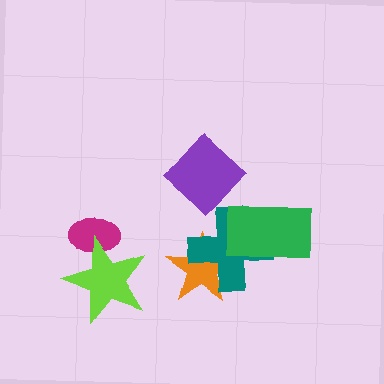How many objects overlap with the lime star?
1 object overlaps with the lime star.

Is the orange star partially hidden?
Yes, it is partially covered by another shape.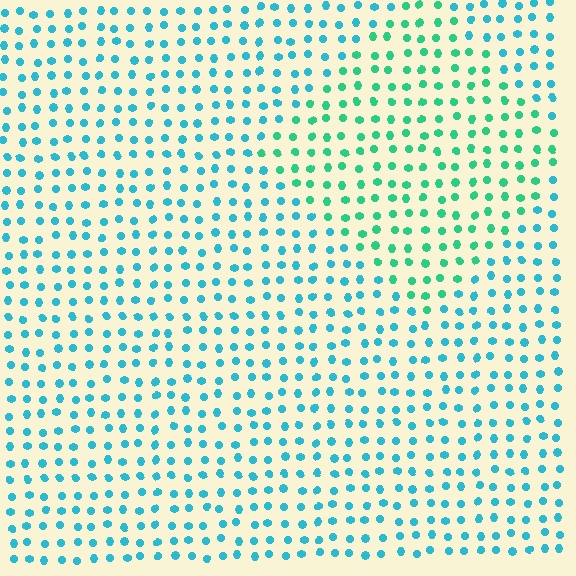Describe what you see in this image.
The image is filled with small cyan elements in a uniform arrangement. A diamond-shaped region is visible where the elements are tinted to a slightly different hue, forming a subtle color boundary.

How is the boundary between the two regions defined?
The boundary is defined purely by a slight shift in hue (about 36 degrees). Spacing, size, and orientation are identical on both sides.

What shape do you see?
I see a diamond.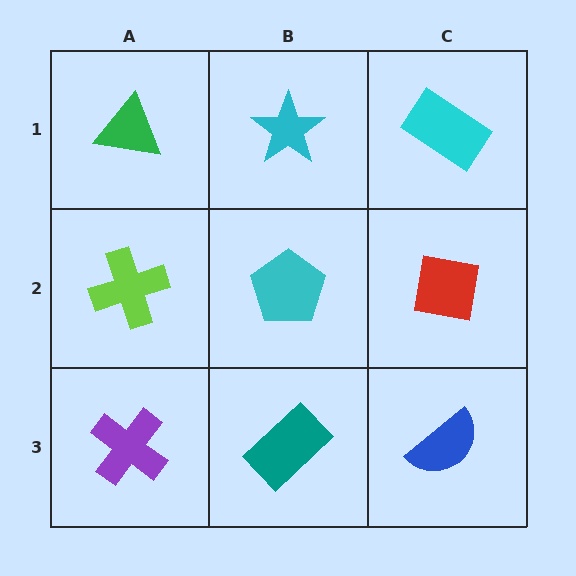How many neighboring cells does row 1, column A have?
2.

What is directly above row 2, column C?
A cyan rectangle.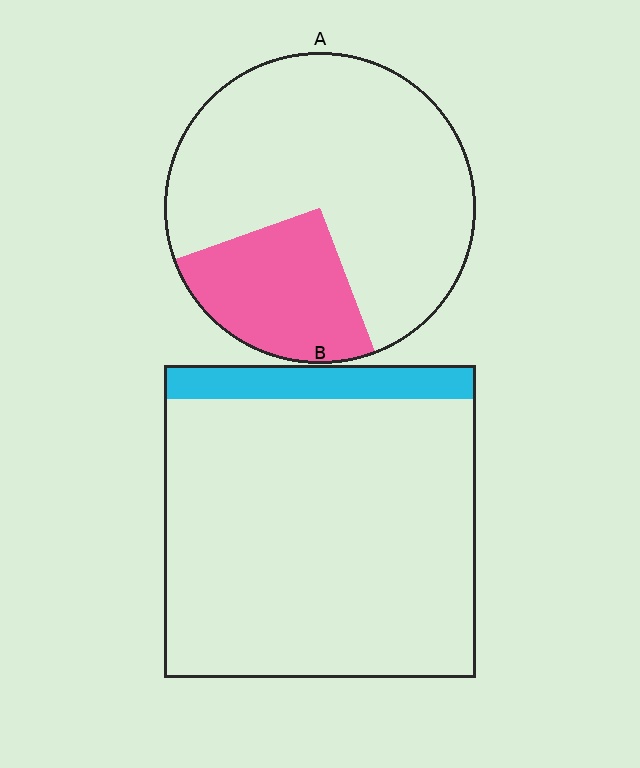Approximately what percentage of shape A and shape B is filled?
A is approximately 25% and B is approximately 10%.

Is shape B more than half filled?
No.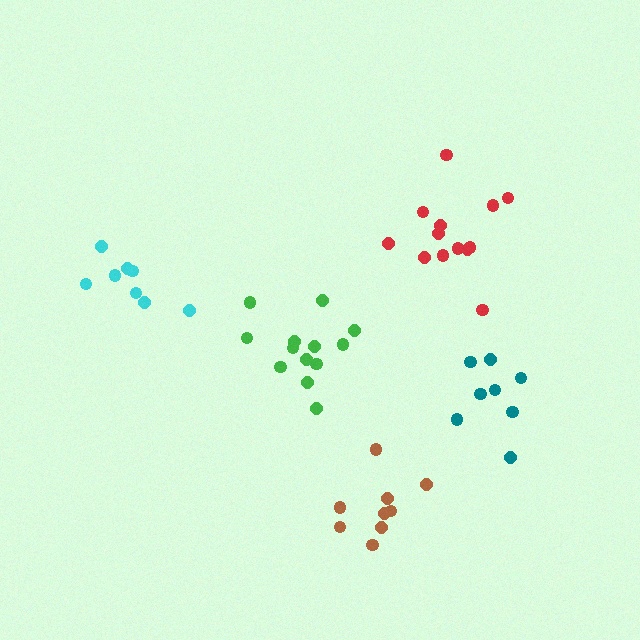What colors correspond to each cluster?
The clusters are colored: brown, cyan, red, teal, green.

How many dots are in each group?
Group 1: 9 dots, Group 2: 8 dots, Group 3: 13 dots, Group 4: 8 dots, Group 5: 13 dots (51 total).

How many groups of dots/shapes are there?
There are 5 groups.